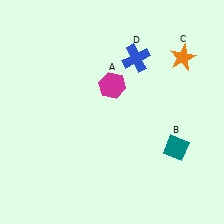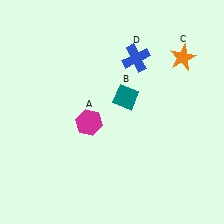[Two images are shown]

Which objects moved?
The objects that moved are: the magenta hexagon (A), the teal diamond (B).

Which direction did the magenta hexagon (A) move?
The magenta hexagon (A) moved down.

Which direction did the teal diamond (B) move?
The teal diamond (B) moved left.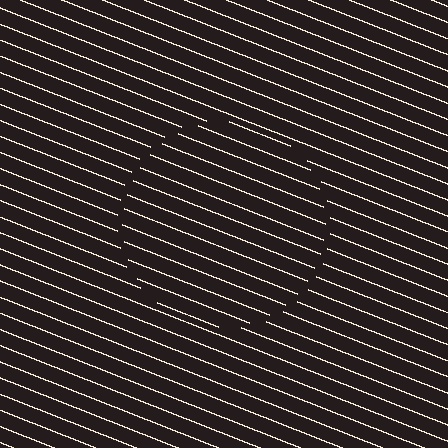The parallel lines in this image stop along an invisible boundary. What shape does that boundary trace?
An illusory circle. The interior of the shape contains the same grating, shifted by half a period — the contour is defined by the phase discontinuity where line-ends from the inner and outer gratings abut.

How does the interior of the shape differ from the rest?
The interior of the shape contains the same grating, shifted by half a period — the contour is defined by the phase discontinuity where line-ends from the inner and outer gratings abut.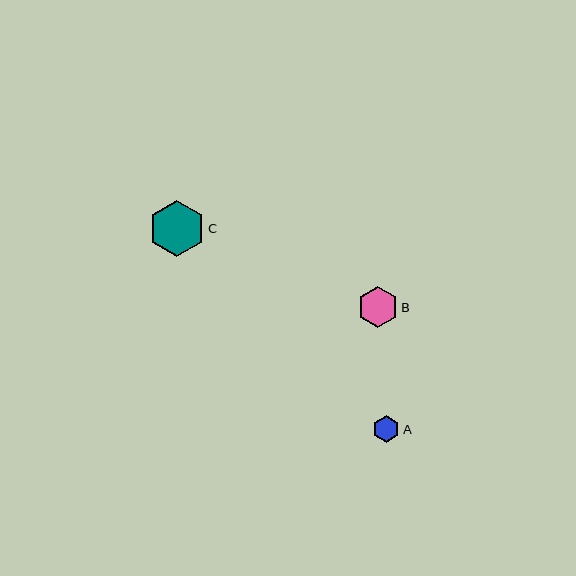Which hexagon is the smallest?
Hexagon A is the smallest with a size of approximately 27 pixels.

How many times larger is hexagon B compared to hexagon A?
Hexagon B is approximately 1.5 times the size of hexagon A.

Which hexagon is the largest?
Hexagon C is the largest with a size of approximately 56 pixels.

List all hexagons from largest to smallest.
From largest to smallest: C, B, A.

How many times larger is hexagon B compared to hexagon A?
Hexagon B is approximately 1.5 times the size of hexagon A.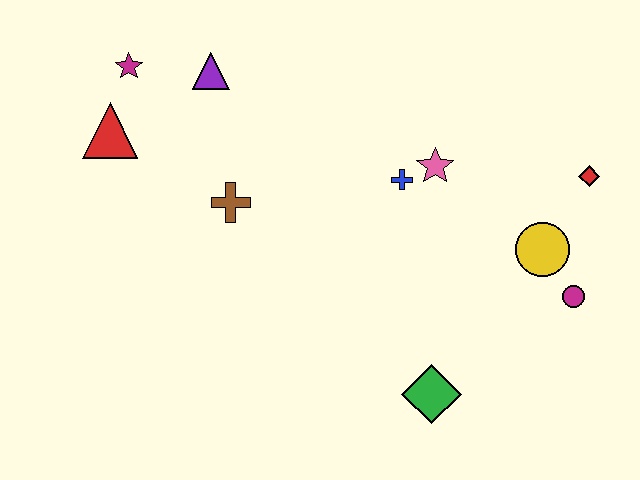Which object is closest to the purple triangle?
The magenta star is closest to the purple triangle.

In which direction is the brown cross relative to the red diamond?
The brown cross is to the left of the red diamond.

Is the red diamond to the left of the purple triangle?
No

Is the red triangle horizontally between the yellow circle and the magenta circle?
No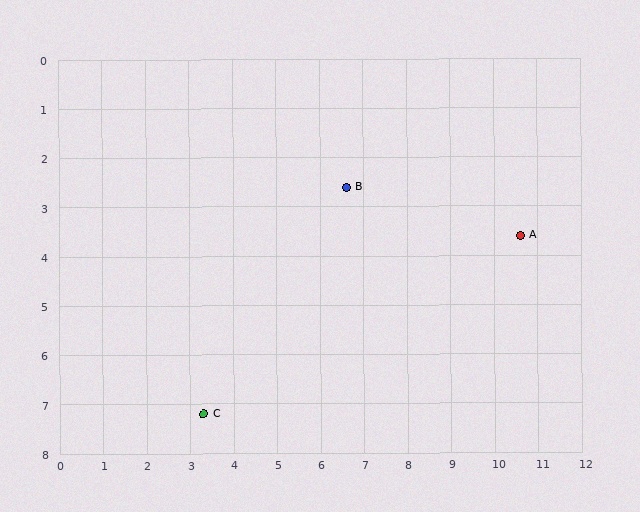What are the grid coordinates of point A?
Point A is at approximately (10.6, 3.6).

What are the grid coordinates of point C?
Point C is at approximately (3.3, 7.2).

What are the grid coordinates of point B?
Point B is at approximately (6.6, 2.6).